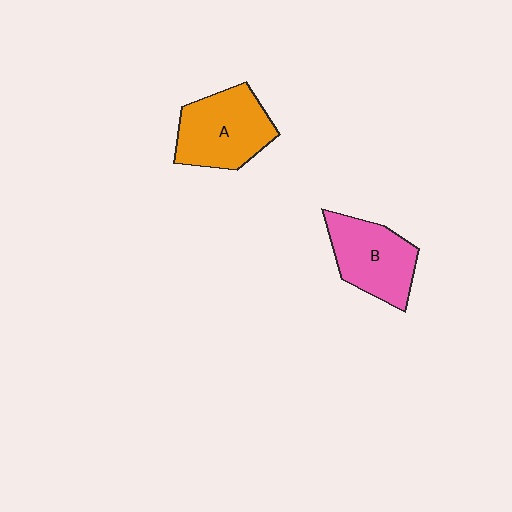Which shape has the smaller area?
Shape B (pink).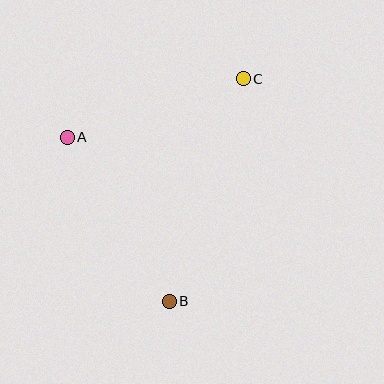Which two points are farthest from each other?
Points B and C are farthest from each other.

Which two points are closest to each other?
Points A and C are closest to each other.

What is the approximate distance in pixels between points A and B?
The distance between A and B is approximately 194 pixels.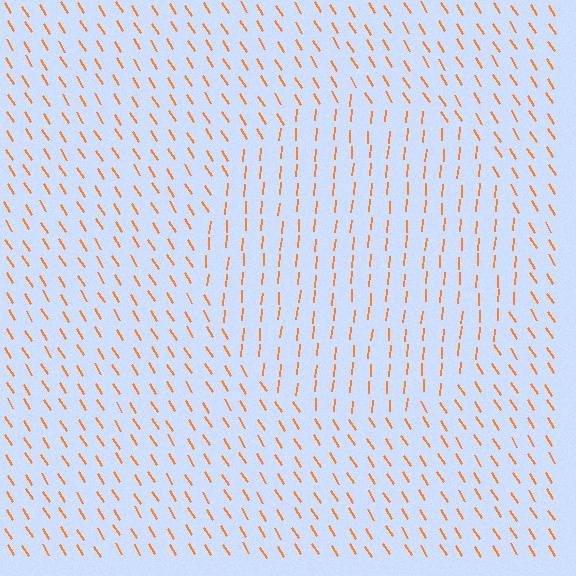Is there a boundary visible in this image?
Yes, there is a texture boundary formed by a change in line orientation.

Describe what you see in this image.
The image is filled with small orange line segments. A circle region in the image has lines oriented differently from the surrounding lines, creating a visible texture boundary.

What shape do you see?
I see a circle.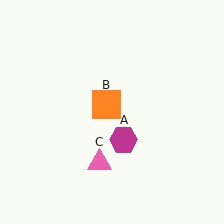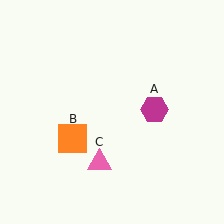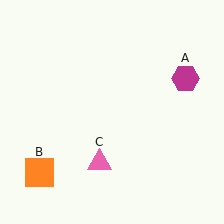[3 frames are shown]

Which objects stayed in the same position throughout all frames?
Pink triangle (object C) remained stationary.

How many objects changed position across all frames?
2 objects changed position: magenta hexagon (object A), orange square (object B).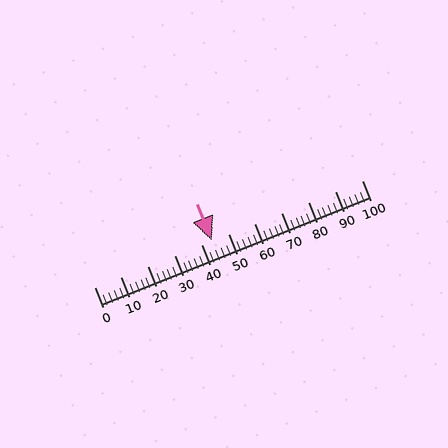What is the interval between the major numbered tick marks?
The major tick marks are spaced 10 units apart.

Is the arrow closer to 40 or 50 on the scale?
The arrow is closer to 40.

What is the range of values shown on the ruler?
The ruler shows values from 0 to 100.